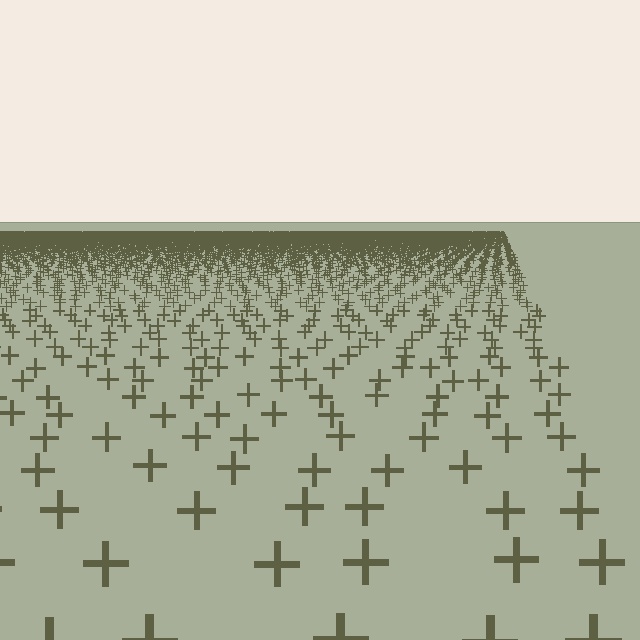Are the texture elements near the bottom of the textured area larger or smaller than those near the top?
Larger. Near the bottom, elements are closer to the viewer and appear at a bigger on-screen size.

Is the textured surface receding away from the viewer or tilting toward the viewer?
The surface is receding away from the viewer. Texture elements get smaller and denser toward the top.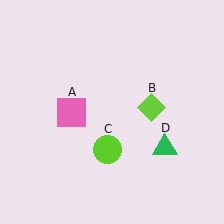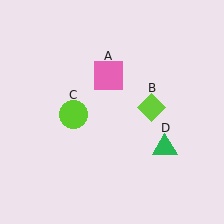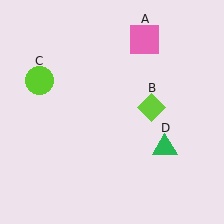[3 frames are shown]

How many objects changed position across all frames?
2 objects changed position: pink square (object A), lime circle (object C).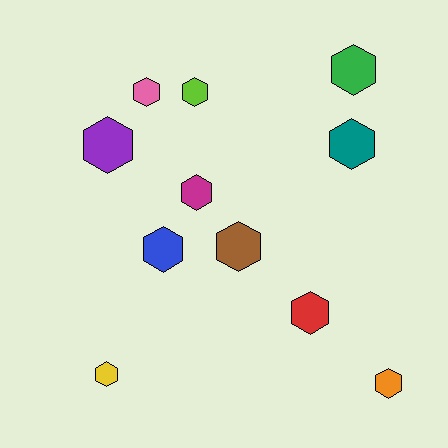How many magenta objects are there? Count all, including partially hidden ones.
There is 1 magenta object.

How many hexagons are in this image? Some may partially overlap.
There are 11 hexagons.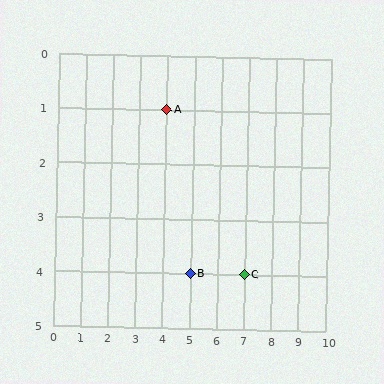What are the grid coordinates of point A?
Point A is at grid coordinates (4, 1).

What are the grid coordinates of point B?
Point B is at grid coordinates (5, 4).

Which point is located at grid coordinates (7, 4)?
Point C is at (7, 4).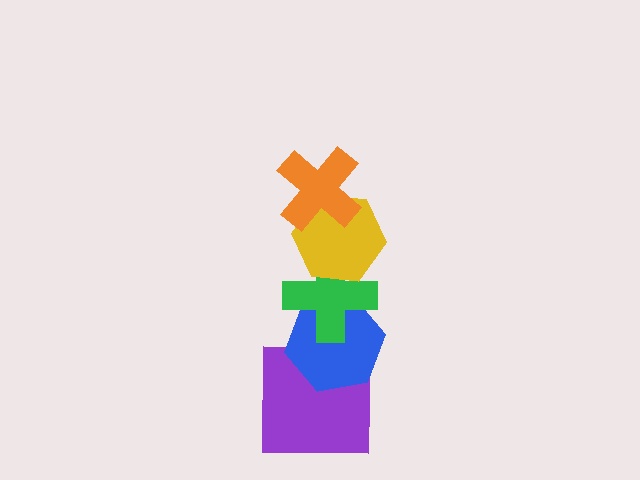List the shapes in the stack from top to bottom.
From top to bottom: the orange cross, the yellow hexagon, the green cross, the blue hexagon, the purple square.